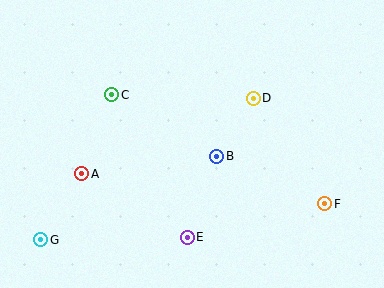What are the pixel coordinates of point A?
Point A is at (82, 174).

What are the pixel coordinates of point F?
Point F is at (325, 204).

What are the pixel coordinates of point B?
Point B is at (217, 156).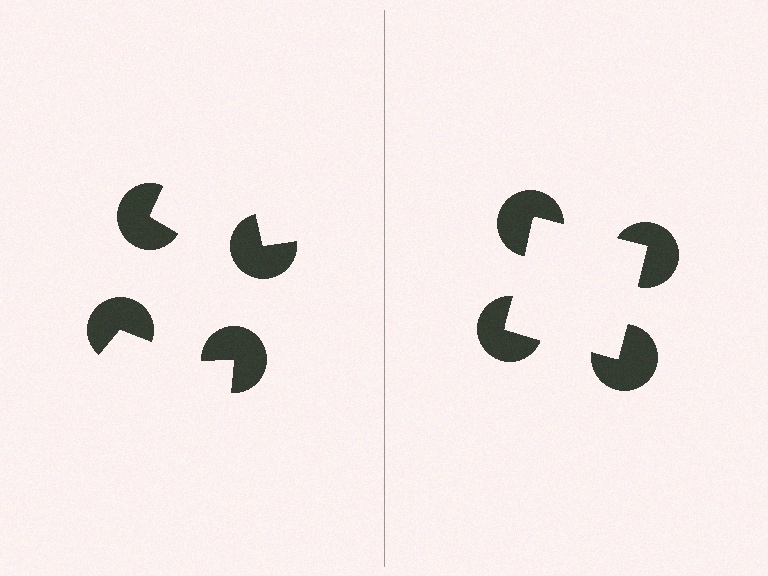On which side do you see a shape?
An illusory square appears on the right side. On the left side the wedge cuts are rotated, so no coherent shape forms.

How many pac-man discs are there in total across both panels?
8 — 4 on each side.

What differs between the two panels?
The pac-man discs are positioned identically on both sides; only the wedge orientations differ. On the right they align to a square; on the left they are misaligned.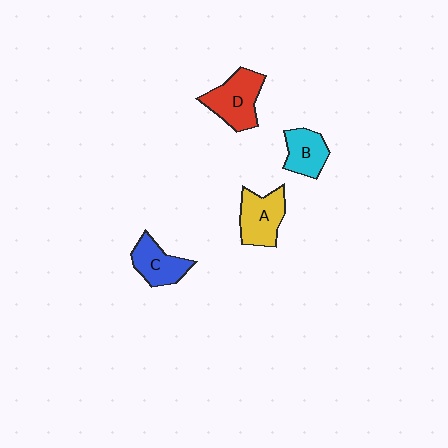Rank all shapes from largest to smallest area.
From largest to smallest: D (red), A (yellow), C (blue), B (cyan).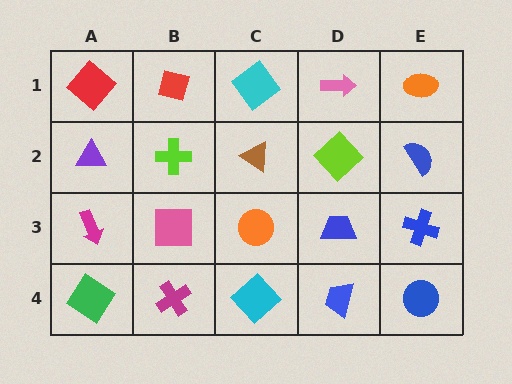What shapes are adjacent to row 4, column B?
A pink square (row 3, column B), a green diamond (row 4, column A), a cyan diamond (row 4, column C).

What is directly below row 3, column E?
A blue circle.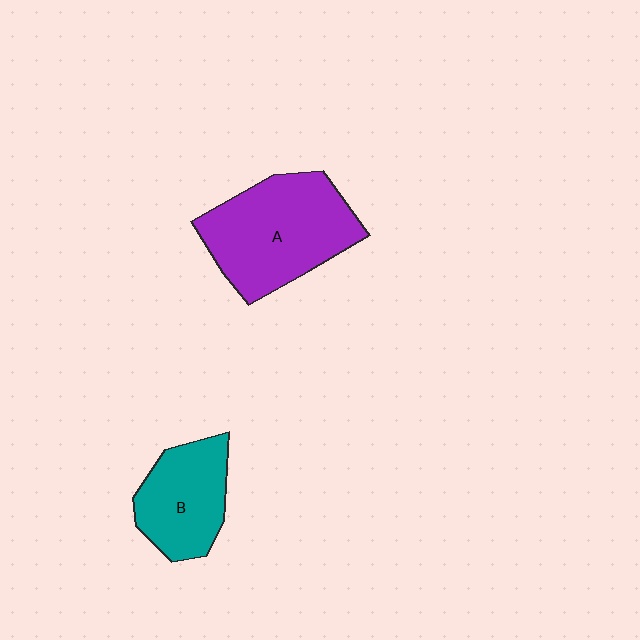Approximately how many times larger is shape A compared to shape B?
Approximately 1.5 times.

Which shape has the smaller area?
Shape B (teal).